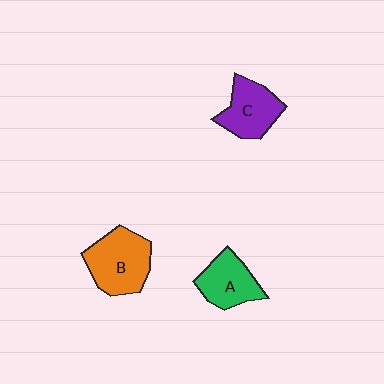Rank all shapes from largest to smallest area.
From largest to smallest: B (orange), C (purple), A (green).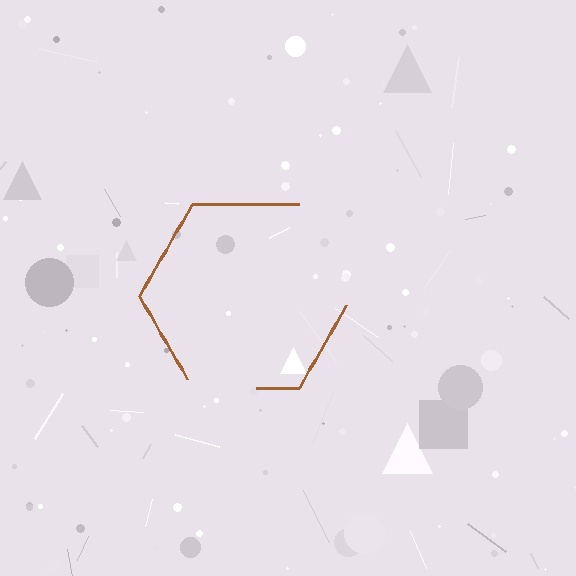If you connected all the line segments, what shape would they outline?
They would outline a hexagon.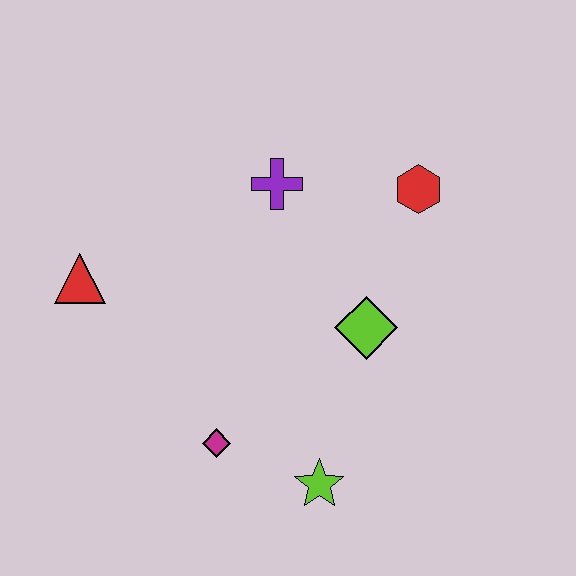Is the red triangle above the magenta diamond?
Yes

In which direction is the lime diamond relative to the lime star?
The lime diamond is above the lime star.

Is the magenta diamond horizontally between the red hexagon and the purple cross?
No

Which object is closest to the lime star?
The magenta diamond is closest to the lime star.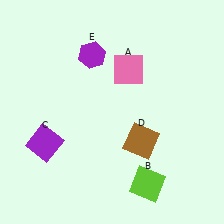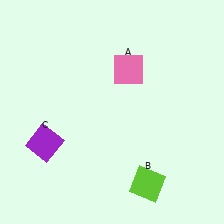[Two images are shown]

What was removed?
The brown square (D), the purple hexagon (E) were removed in Image 2.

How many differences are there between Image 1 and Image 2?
There are 2 differences between the two images.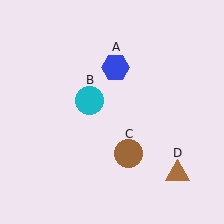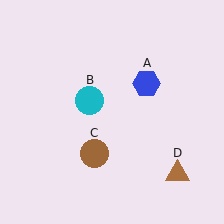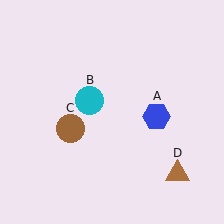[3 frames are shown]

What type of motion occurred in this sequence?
The blue hexagon (object A), brown circle (object C) rotated clockwise around the center of the scene.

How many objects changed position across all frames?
2 objects changed position: blue hexagon (object A), brown circle (object C).